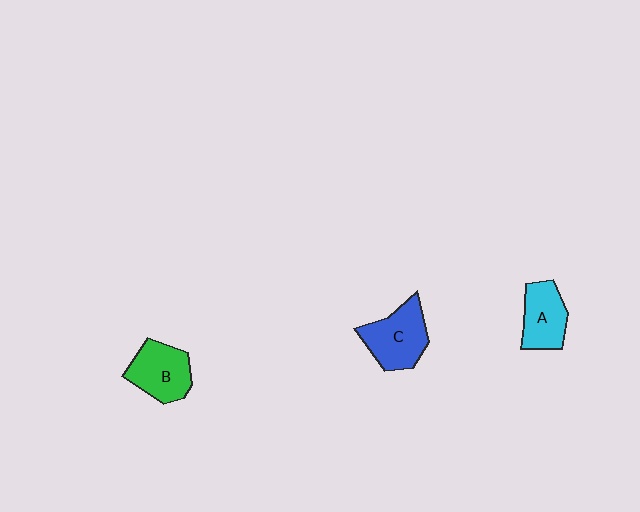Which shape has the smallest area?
Shape A (cyan).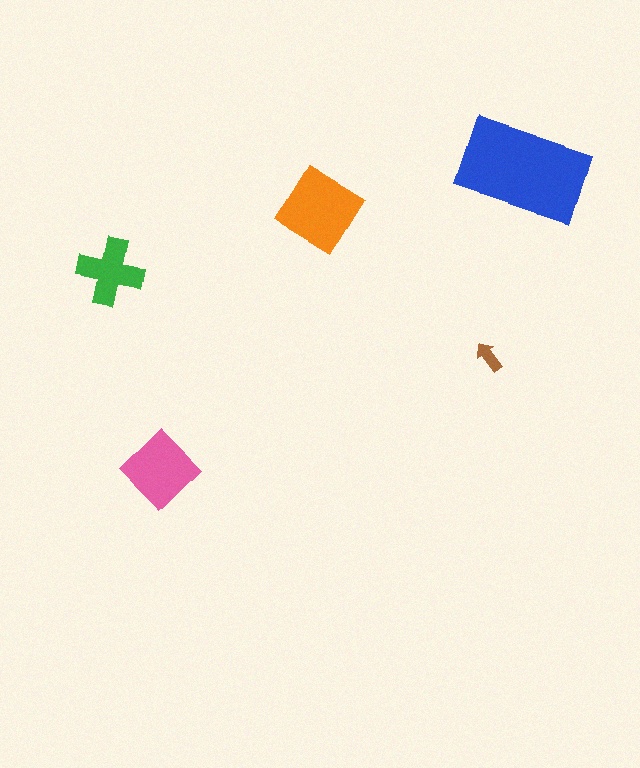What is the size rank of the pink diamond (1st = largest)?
3rd.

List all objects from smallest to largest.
The brown arrow, the green cross, the pink diamond, the orange diamond, the blue rectangle.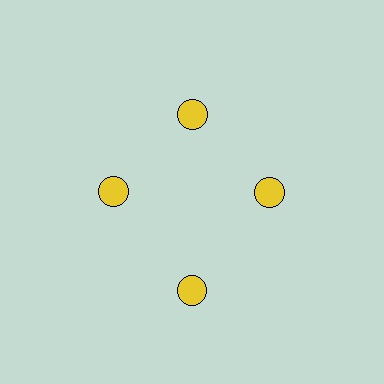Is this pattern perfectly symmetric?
No. The 4 yellow circles are arranged in a ring, but one element near the 6 o'clock position is pushed outward from the center, breaking the 4-fold rotational symmetry.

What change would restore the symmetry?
The symmetry would be restored by moving it inward, back onto the ring so that all 4 circles sit at equal angles and equal distance from the center.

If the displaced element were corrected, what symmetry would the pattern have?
It would have 4-fold rotational symmetry — the pattern would map onto itself every 90 degrees.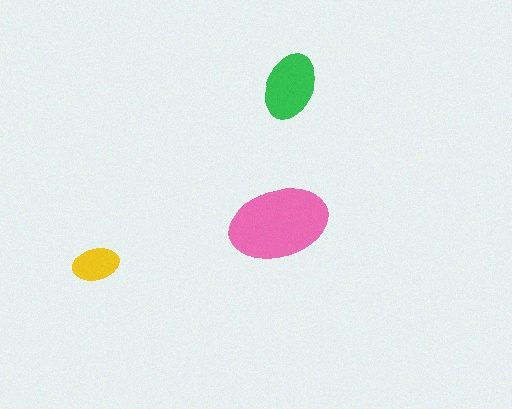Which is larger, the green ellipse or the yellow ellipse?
The green one.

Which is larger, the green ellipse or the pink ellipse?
The pink one.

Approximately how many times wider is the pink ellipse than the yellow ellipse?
About 2 times wider.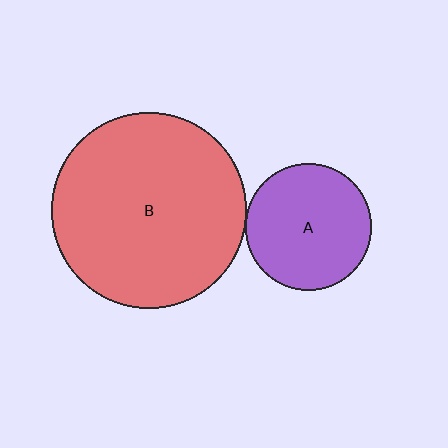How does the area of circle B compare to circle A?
Approximately 2.4 times.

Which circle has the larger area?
Circle B (red).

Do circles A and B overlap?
Yes.